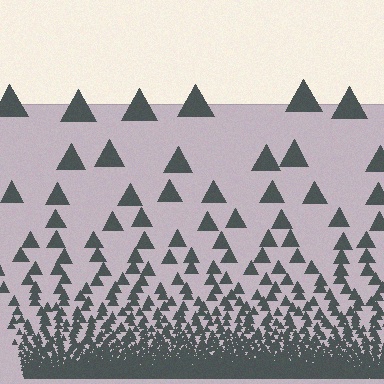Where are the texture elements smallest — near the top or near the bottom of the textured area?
Near the bottom.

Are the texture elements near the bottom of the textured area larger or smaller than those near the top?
Smaller. The gradient is inverted — elements near the bottom are smaller and denser.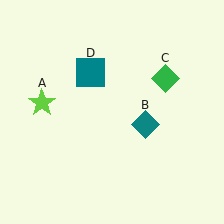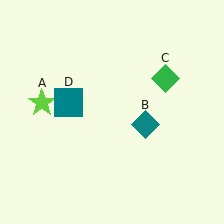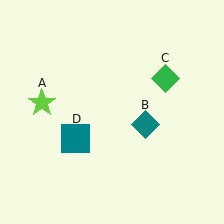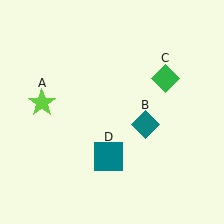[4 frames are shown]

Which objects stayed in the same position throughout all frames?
Lime star (object A) and teal diamond (object B) and green diamond (object C) remained stationary.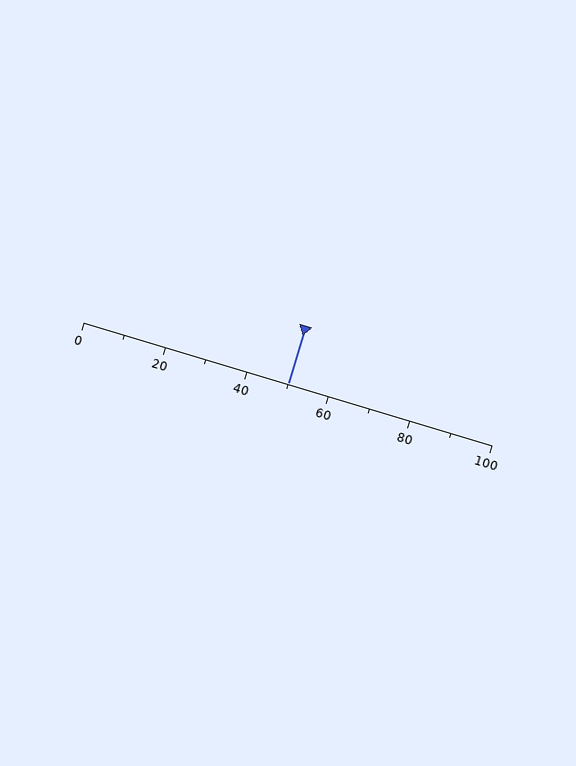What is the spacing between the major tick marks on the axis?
The major ticks are spaced 20 apart.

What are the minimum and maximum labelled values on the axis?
The axis runs from 0 to 100.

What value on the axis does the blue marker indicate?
The marker indicates approximately 50.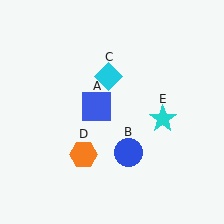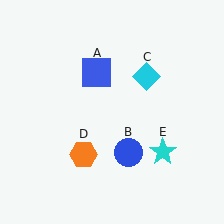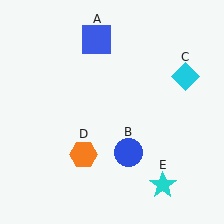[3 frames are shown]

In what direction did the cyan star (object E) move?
The cyan star (object E) moved down.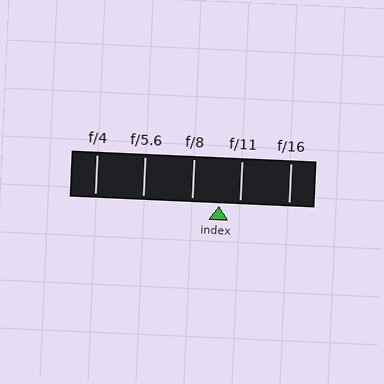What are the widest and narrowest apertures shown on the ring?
The widest aperture shown is f/4 and the narrowest is f/16.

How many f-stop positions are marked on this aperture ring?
There are 5 f-stop positions marked.